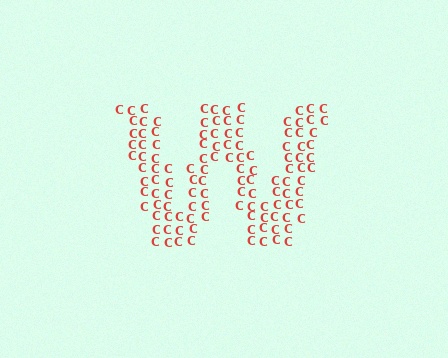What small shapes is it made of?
It is made of small letter C's.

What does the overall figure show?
The overall figure shows the letter W.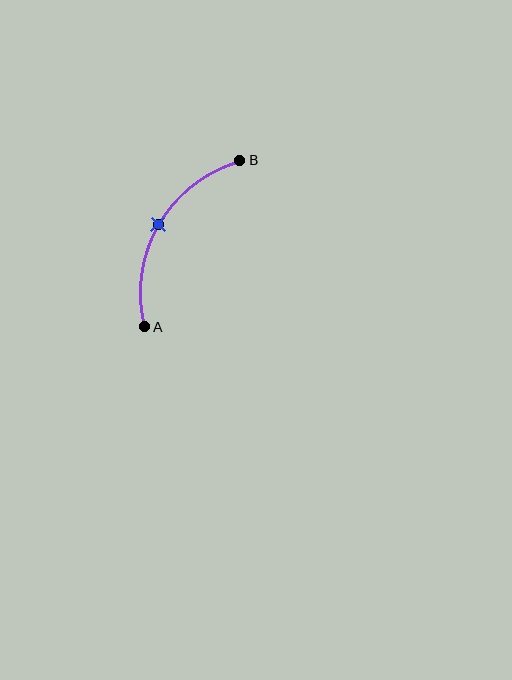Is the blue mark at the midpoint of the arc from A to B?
Yes. The blue mark lies on the arc at equal arc-length from both A and B — it is the arc midpoint.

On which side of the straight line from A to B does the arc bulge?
The arc bulges to the left of the straight line connecting A and B.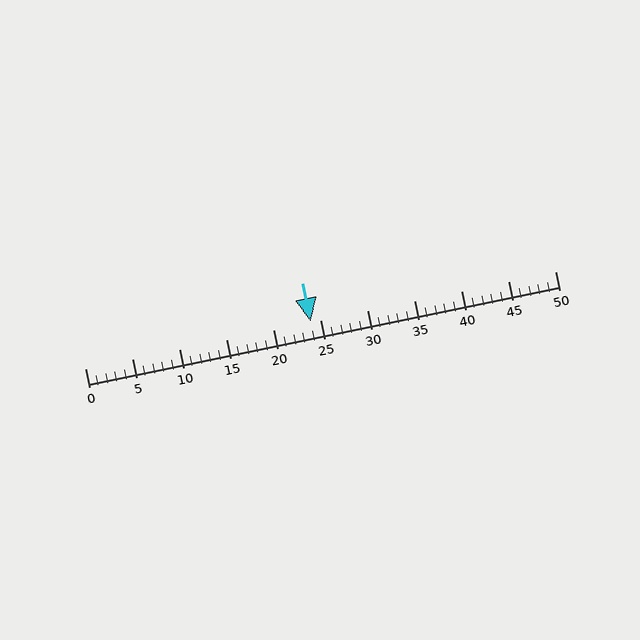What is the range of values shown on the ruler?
The ruler shows values from 0 to 50.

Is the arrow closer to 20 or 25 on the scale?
The arrow is closer to 25.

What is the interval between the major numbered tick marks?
The major tick marks are spaced 5 units apart.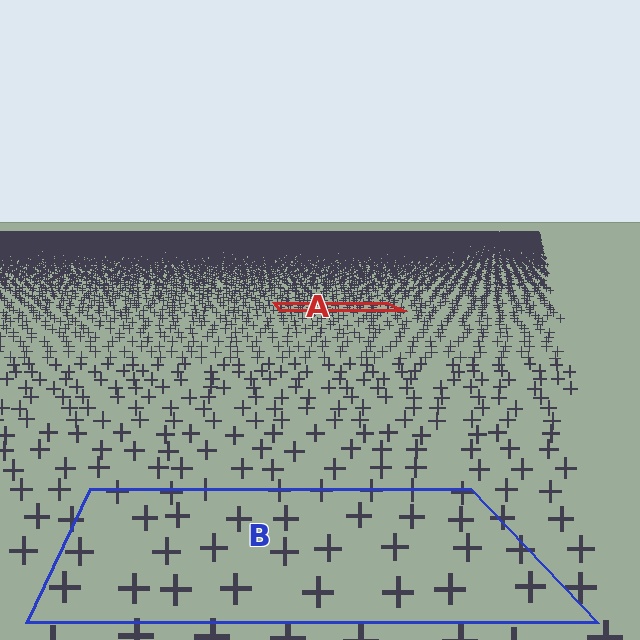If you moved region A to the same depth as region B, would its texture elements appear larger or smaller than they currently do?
They would appear larger. At a closer depth, the same texture elements are projected at a bigger on-screen size.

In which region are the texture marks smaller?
The texture marks are smaller in region A, because it is farther away.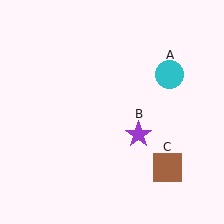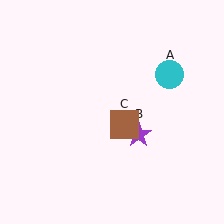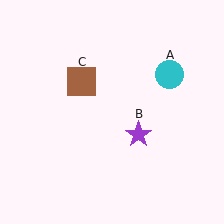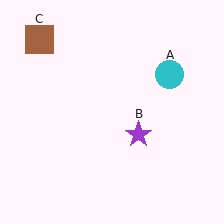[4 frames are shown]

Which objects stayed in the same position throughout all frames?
Cyan circle (object A) and purple star (object B) remained stationary.